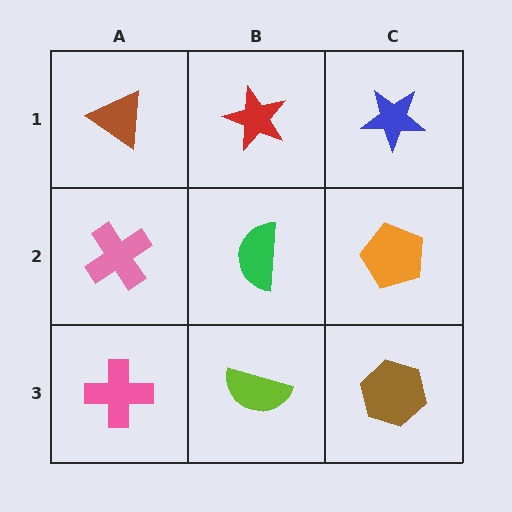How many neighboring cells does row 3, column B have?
3.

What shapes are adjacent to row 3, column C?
An orange pentagon (row 2, column C), a lime semicircle (row 3, column B).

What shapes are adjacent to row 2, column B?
A red star (row 1, column B), a lime semicircle (row 3, column B), a pink cross (row 2, column A), an orange pentagon (row 2, column C).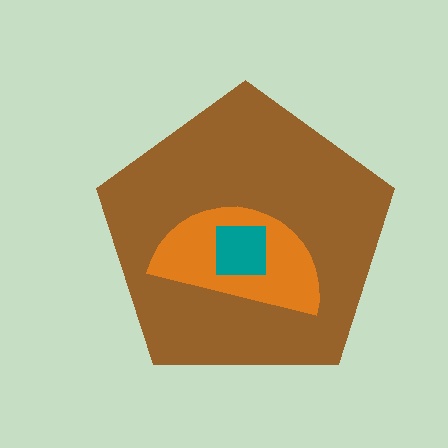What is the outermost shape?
The brown pentagon.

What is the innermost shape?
The teal square.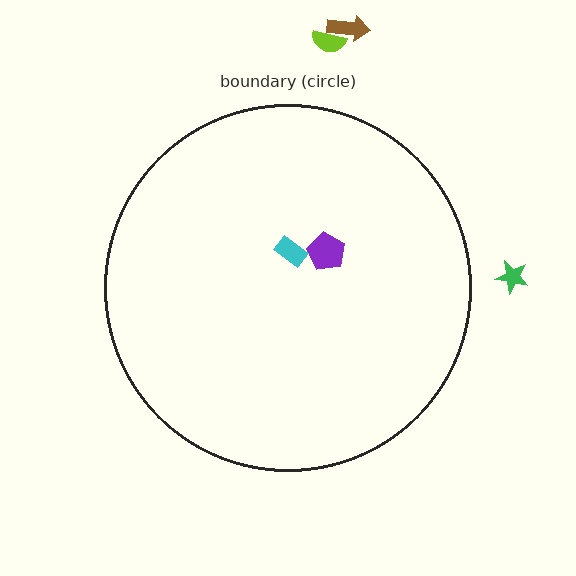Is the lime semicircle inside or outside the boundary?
Outside.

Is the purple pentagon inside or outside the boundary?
Inside.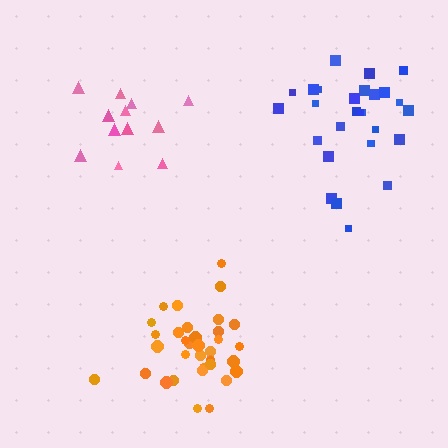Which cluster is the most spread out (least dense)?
Pink.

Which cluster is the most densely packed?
Orange.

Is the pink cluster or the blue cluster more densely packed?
Blue.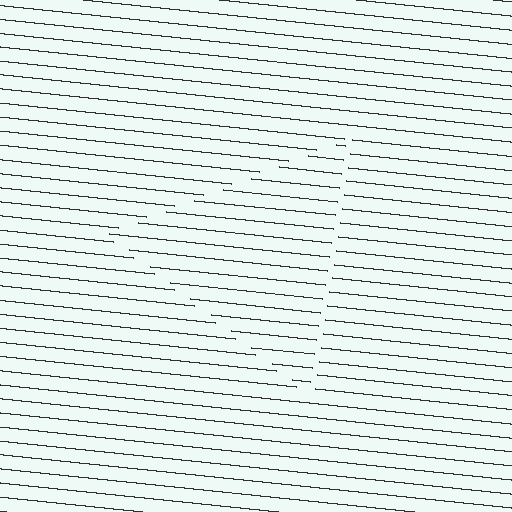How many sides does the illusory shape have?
3 sides — the line-ends trace a triangle.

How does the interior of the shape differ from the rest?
The interior of the shape contains the same grating, shifted by half a period — the contour is defined by the phase discontinuity where line-ends from the inner and outer gratings abut.